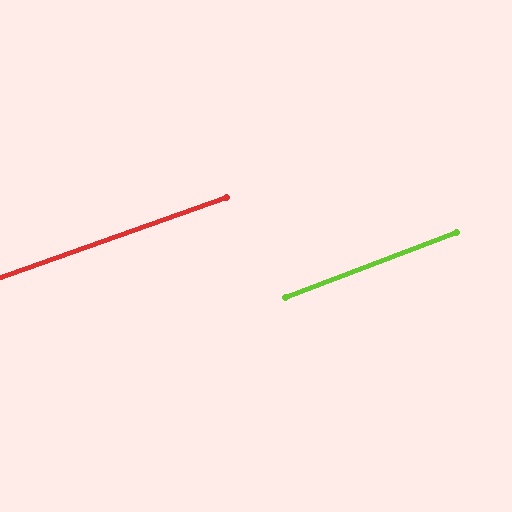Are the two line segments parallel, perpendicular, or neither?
Parallel — their directions differ by only 1.2°.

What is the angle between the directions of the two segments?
Approximately 1 degree.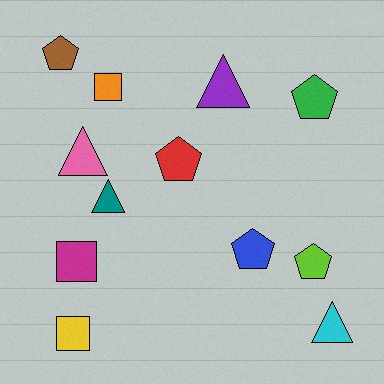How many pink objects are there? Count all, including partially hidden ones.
There is 1 pink object.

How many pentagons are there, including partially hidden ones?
There are 5 pentagons.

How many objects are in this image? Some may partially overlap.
There are 12 objects.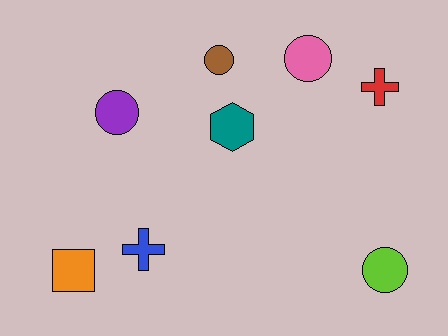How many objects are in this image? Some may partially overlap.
There are 8 objects.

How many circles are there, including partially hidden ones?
There are 4 circles.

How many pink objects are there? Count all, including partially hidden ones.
There is 1 pink object.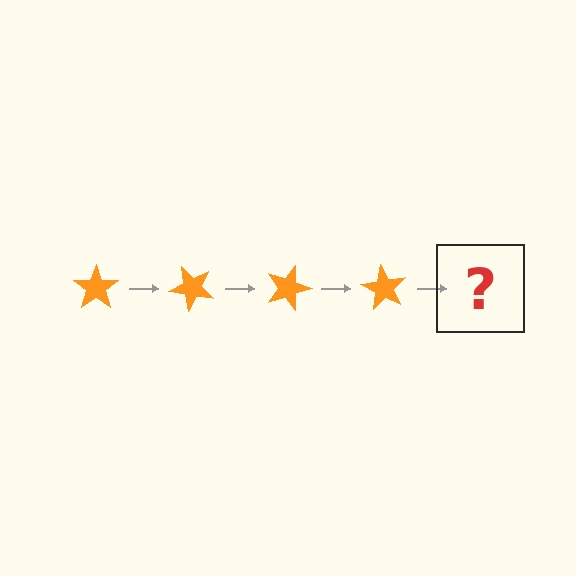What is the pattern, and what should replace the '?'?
The pattern is that the star rotates 45 degrees each step. The '?' should be an orange star rotated 180 degrees.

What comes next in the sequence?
The next element should be an orange star rotated 180 degrees.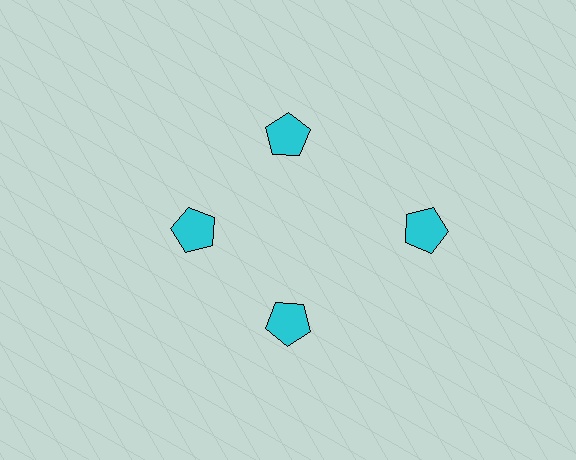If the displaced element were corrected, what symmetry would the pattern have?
It would have 4-fold rotational symmetry — the pattern would map onto itself every 90 degrees.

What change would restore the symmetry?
The symmetry would be restored by moving it inward, back onto the ring so that all 4 pentagons sit at equal angles and equal distance from the center.